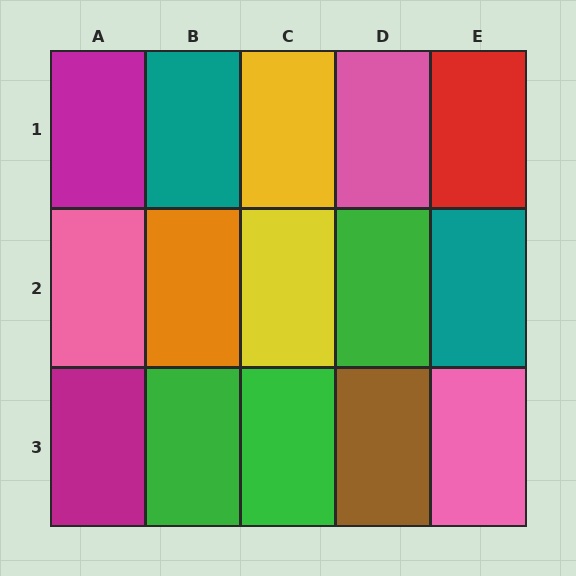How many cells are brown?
1 cell is brown.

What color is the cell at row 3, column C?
Green.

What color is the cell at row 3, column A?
Magenta.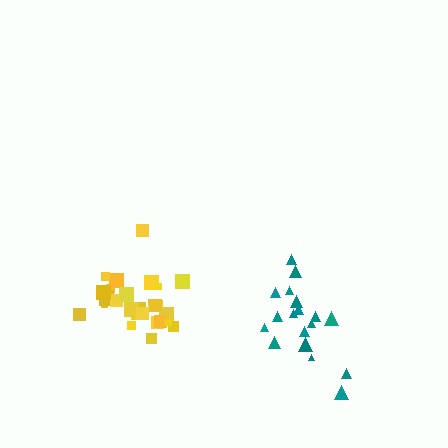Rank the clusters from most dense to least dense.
yellow, teal.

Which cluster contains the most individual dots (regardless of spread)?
Yellow (29).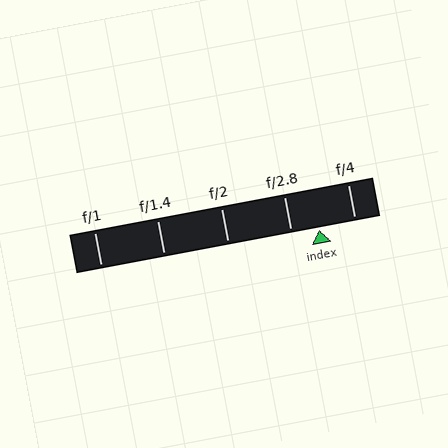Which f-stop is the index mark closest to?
The index mark is closest to f/2.8.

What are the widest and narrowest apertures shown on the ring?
The widest aperture shown is f/1 and the narrowest is f/4.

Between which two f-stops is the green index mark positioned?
The index mark is between f/2.8 and f/4.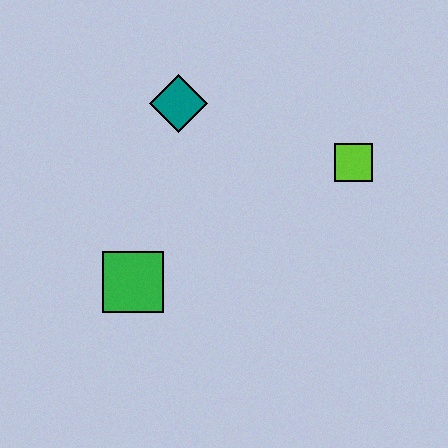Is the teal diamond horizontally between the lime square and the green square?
Yes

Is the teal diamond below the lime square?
No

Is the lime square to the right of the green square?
Yes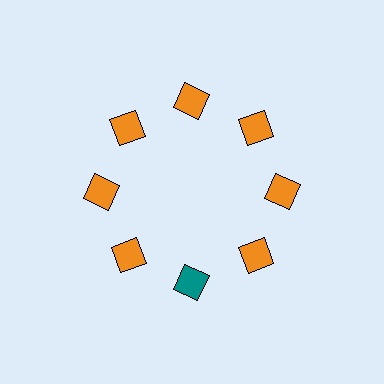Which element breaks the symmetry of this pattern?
The teal square at roughly the 6 o'clock position breaks the symmetry. All other shapes are orange squares.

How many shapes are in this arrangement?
There are 8 shapes arranged in a ring pattern.